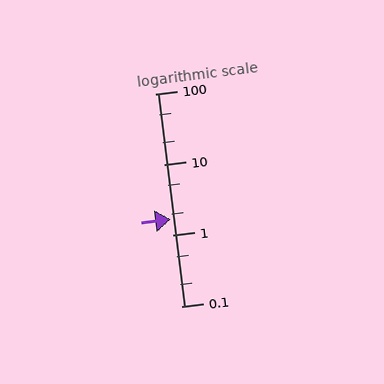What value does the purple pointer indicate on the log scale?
The pointer indicates approximately 1.7.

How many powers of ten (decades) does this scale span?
The scale spans 3 decades, from 0.1 to 100.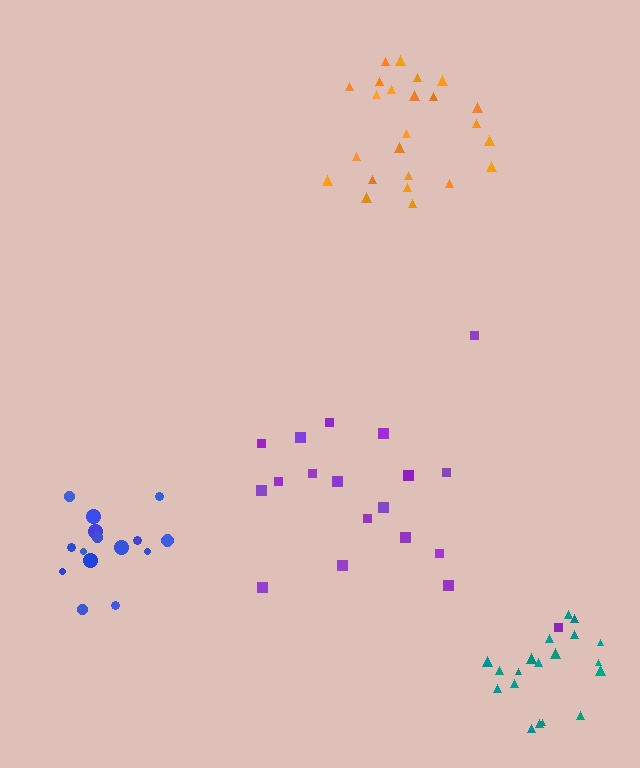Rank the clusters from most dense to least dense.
blue, teal, orange, purple.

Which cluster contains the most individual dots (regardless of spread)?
Orange (24).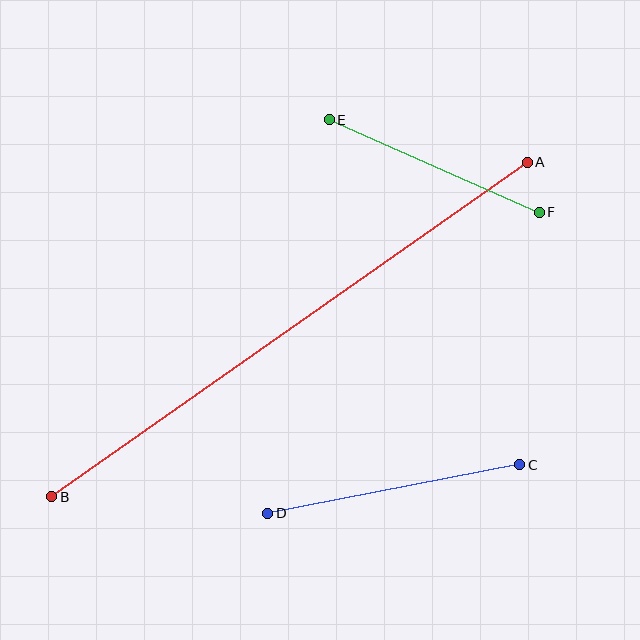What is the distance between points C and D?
The distance is approximately 256 pixels.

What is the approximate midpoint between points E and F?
The midpoint is at approximately (434, 166) pixels.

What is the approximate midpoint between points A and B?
The midpoint is at approximately (290, 329) pixels.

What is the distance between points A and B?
The distance is approximately 582 pixels.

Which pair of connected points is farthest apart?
Points A and B are farthest apart.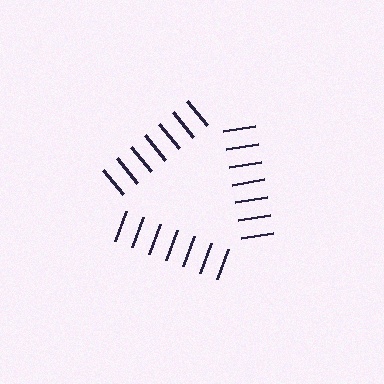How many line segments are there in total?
21 — 7 along each of the 3 edges.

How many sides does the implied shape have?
3 sides — the line-ends trace a triangle.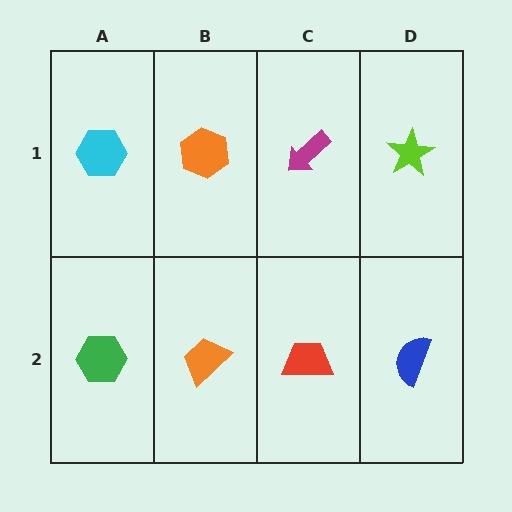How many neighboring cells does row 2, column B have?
3.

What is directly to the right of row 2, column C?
A blue semicircle.